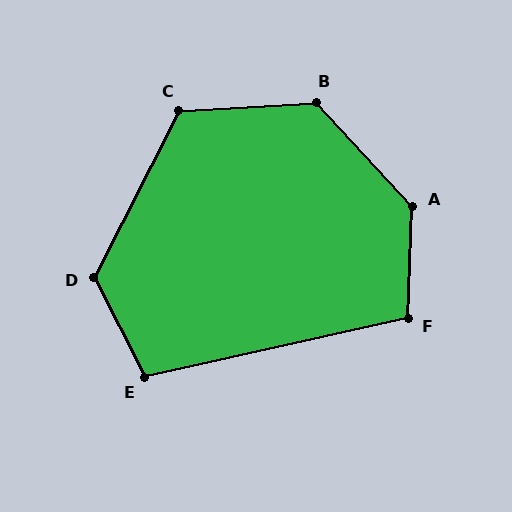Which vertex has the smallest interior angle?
E, at approximately 105 degrees.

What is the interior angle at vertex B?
Approximately 130 degrees (obtuse).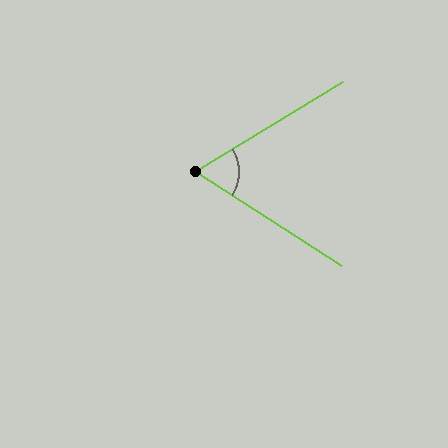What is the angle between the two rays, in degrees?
Approximately 64 degrees.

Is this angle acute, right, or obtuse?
It is acute.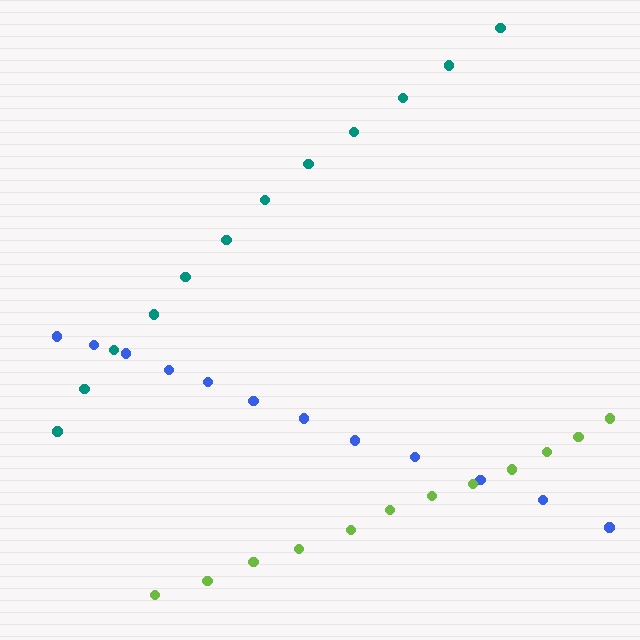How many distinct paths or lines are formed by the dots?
There are 3 distinct paths.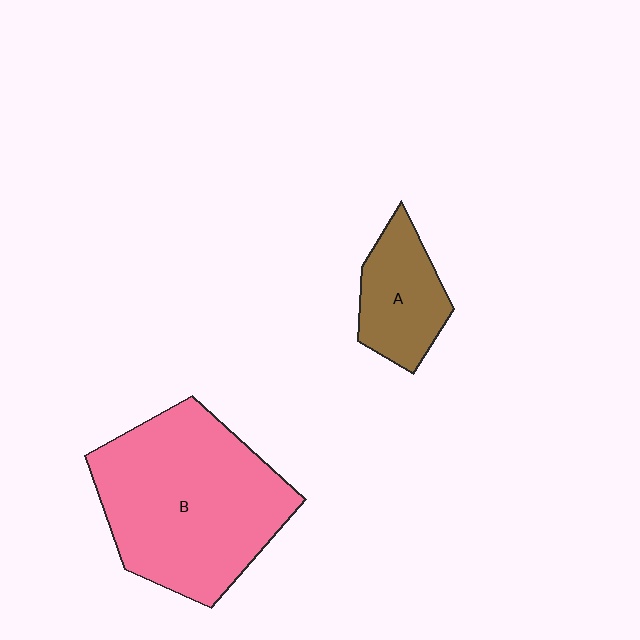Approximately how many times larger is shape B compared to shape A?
Approximately 2.7 times.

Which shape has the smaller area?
Shape A (brown).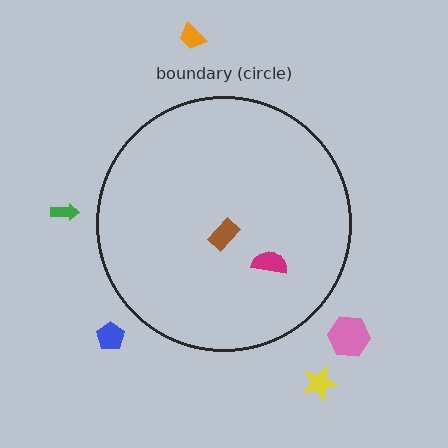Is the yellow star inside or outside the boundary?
Outside.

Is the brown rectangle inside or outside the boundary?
Inside.